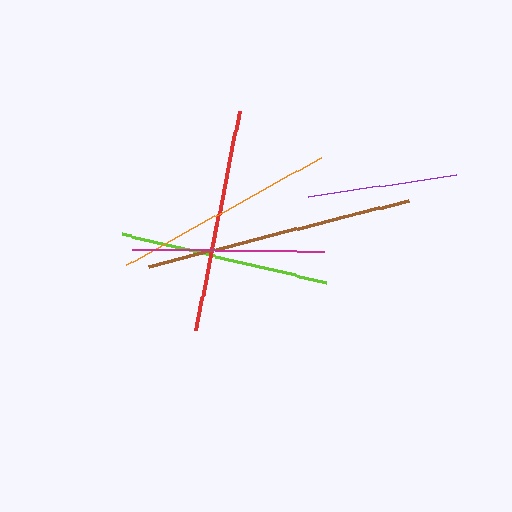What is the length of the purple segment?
The purple segment is approximately 150 pixels long.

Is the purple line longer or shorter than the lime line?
The lime line is longer than the purple line.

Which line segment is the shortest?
The purple line is the shortest at approximately 150 pixels.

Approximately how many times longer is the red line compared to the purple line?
The red line is approximately 1.5 times the length of the purple line.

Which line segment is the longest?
The brown line is the longest at approximately 268 pixels.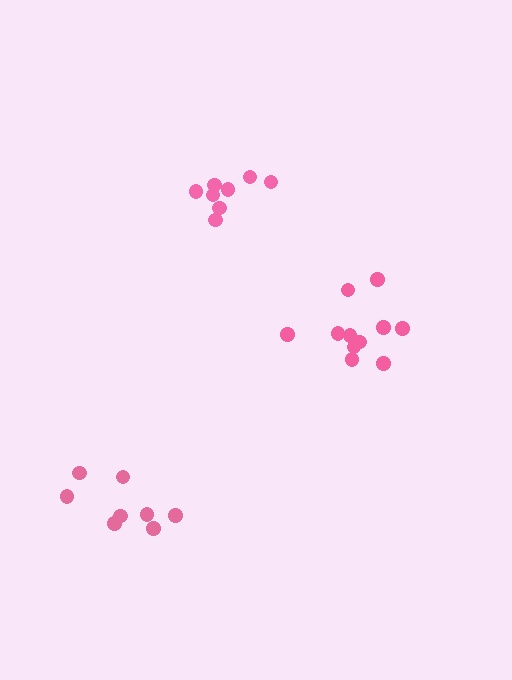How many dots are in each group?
Group 1: 8 dots, Group 2: 11 dots, Group 3: 8 dots (27 total).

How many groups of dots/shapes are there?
There are 3 groups.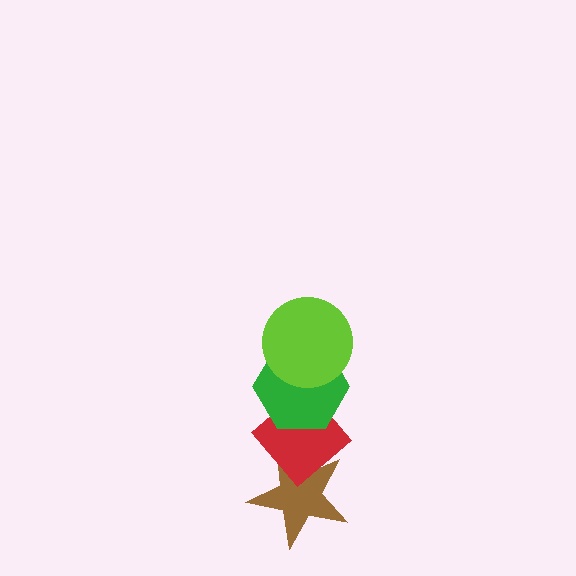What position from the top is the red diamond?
The red diamond is 3rd from the top.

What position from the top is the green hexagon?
The green hexagon is 2nd from the top.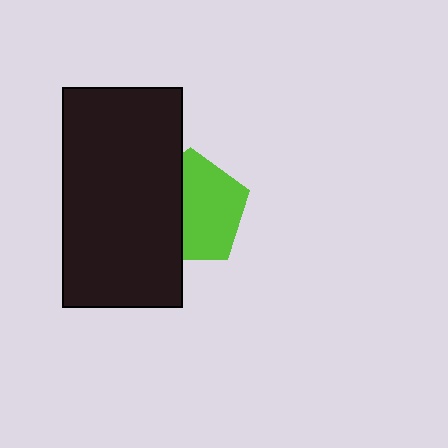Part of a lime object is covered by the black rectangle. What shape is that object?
It is a pentagon.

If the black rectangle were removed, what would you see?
You would see the complete lime pentagon.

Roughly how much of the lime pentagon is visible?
About half of it is visible (roughly 58%).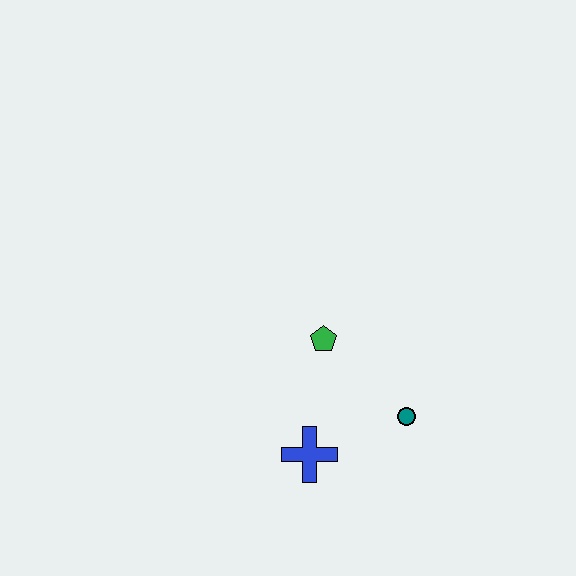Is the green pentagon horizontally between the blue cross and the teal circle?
Yes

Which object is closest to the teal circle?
The blue cross is closest to the teal circle.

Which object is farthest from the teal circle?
The green pentagon is farthest from the teal circle.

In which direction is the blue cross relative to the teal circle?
The blue cross is to the left of the teal circle.